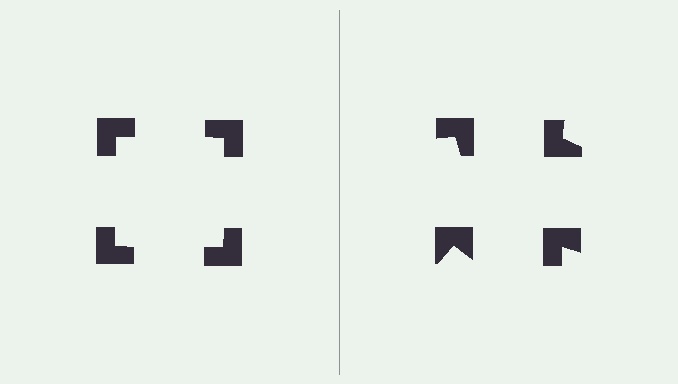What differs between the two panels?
The notched squares are positioned identically on both sides; only the wedge orientations differ. On the left they align to a square; on the right they are misaligned.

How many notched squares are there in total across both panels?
8 — 4 on each side.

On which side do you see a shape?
An illusory square appears on the left side. On the right side the wedge cuts are rotated, so no coherent shape forms.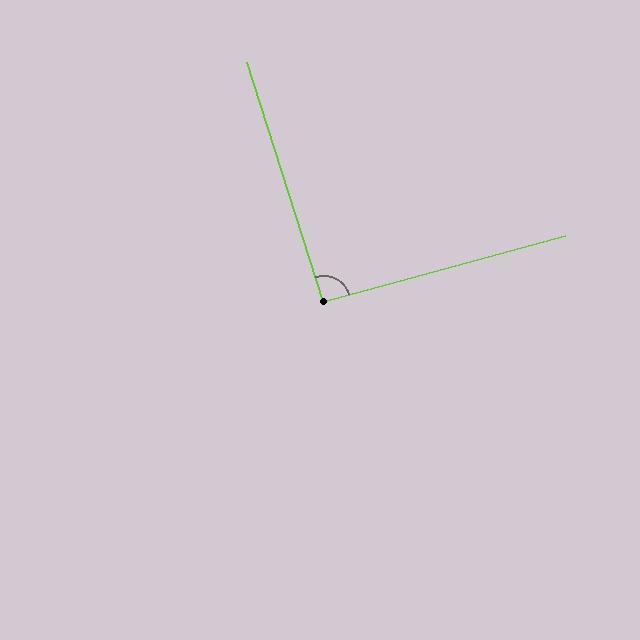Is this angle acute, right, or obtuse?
It is approximately a right angle.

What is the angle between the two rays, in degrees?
Approximately 93 degrees.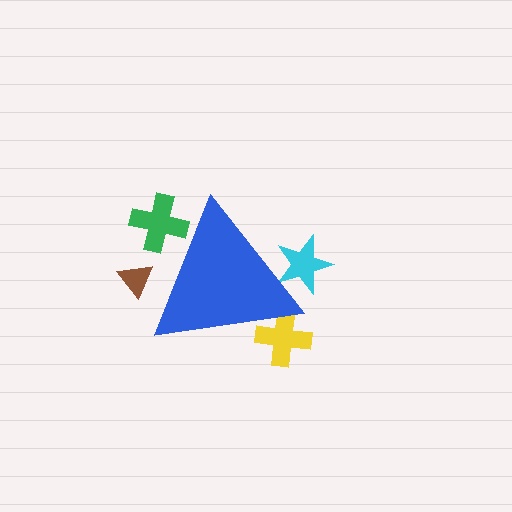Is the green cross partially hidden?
Yes, the green cross is partially hidden behind the blue triangle.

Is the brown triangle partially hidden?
Yes, the brown triangle is partially hidden behind the blue triangle.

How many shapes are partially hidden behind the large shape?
4 shapes are partially hidden.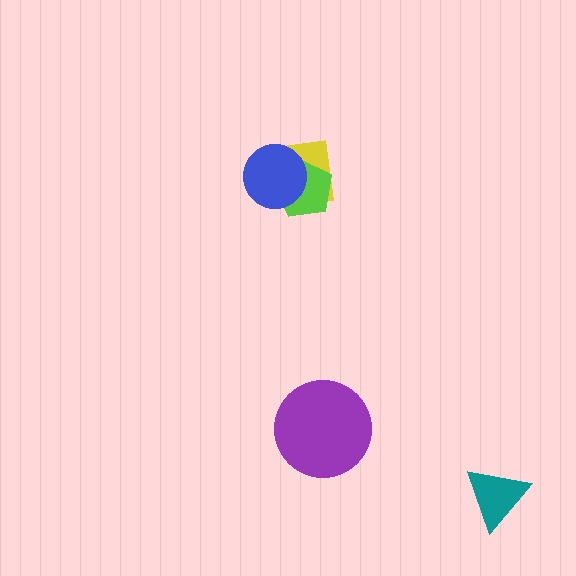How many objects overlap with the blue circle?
2 objects overlap with the blue circle.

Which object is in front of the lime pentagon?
The blue circle is in front of the lime pentagon.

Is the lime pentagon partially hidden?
Yes, it is partially covered by another shape.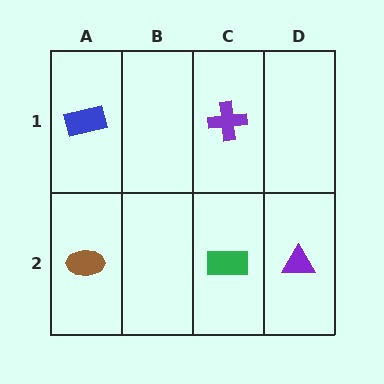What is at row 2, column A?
A brown ellipse.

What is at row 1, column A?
A blue rectangle.